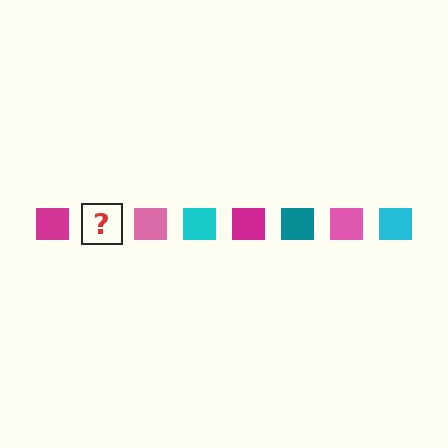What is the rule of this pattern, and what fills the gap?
The rule is that the pattern cycles through magenta, teal, pink, cyan squares. The gap should be filled with a teal square.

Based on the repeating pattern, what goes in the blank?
The blank should be a teal square.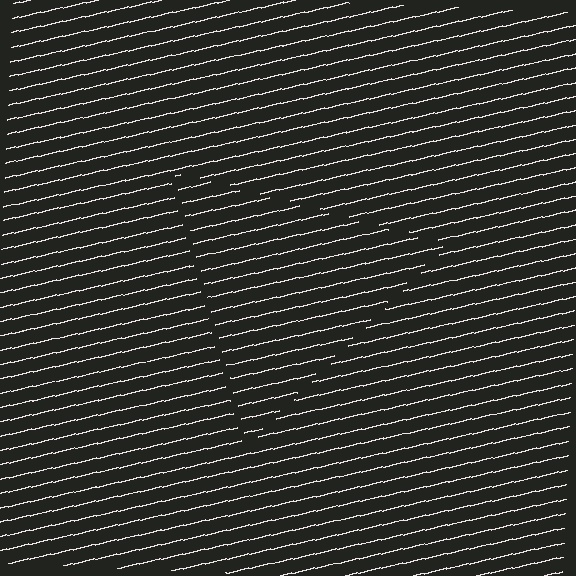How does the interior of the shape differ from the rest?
The interior of the shape contains the same grating, shifted by half a period — the contour is defined by the phase discontinuity where line-ends from the inner and outer gratings abut.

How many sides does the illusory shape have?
3 sides — the line-ends trace a triangle.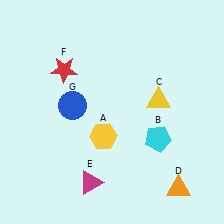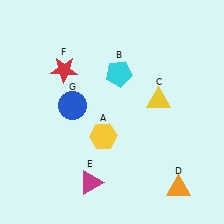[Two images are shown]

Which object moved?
The cyan pentagon (B) moved up.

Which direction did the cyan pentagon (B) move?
The cyan pentagon (B) moved up.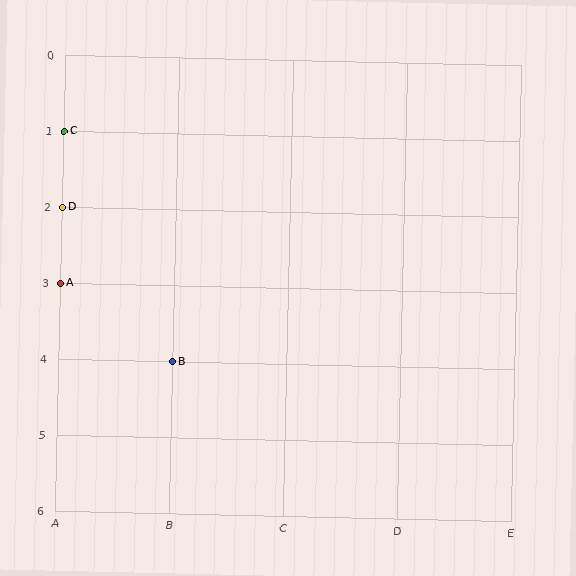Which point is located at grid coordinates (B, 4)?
Point B is at (B, 4).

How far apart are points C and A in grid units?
Points C and A are 2 rows apart.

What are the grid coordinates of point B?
Point B is at grid coordinates (B, 4).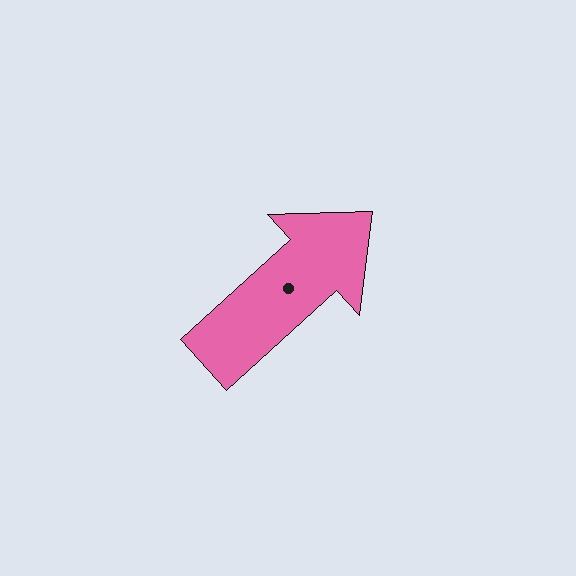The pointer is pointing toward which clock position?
Roughly 2 o'clock.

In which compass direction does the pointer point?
Northeast.